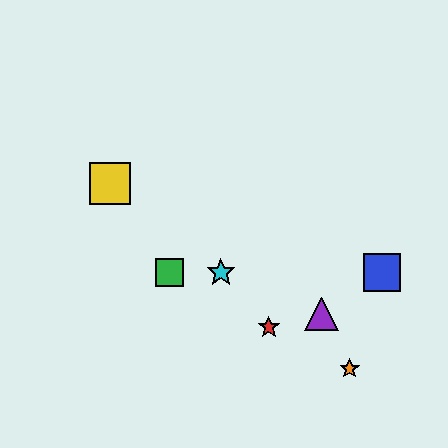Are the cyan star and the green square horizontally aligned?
Yes, both are at y≈272.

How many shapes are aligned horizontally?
3 shapes (the blue square, the green square, the cyan star) are aligned horizontally.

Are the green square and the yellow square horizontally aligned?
No, the green square is at y≈272 and the yellow square is at y≈183.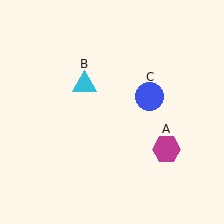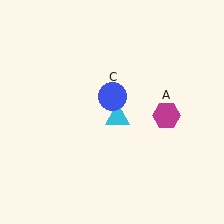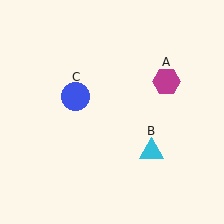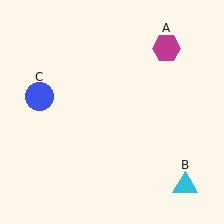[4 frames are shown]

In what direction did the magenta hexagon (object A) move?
The magenta hexagon (object A) moved up.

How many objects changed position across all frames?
3 objects changed position: magenta hexagon (object A), cyan triangle (object B), blue circle (object C).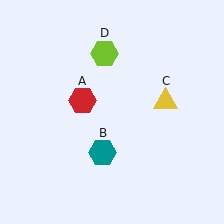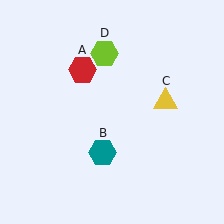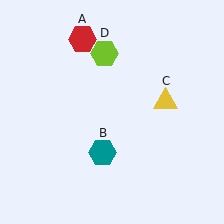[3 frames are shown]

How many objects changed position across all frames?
1 object changed position: red hexagon (object A).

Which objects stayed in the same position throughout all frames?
Teal hexagon (object B) and yellow triangle (object C) and lime hexagon (object D) remained stationary.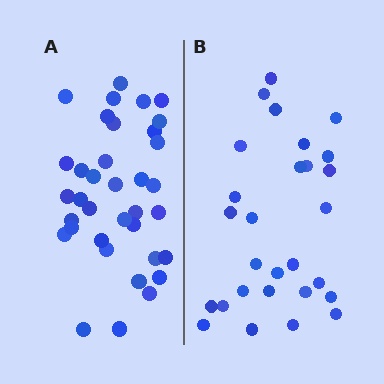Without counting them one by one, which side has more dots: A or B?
Region A (the left region) has more dots.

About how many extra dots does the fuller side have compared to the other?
Region A has roughly 8 or so more dots than region B.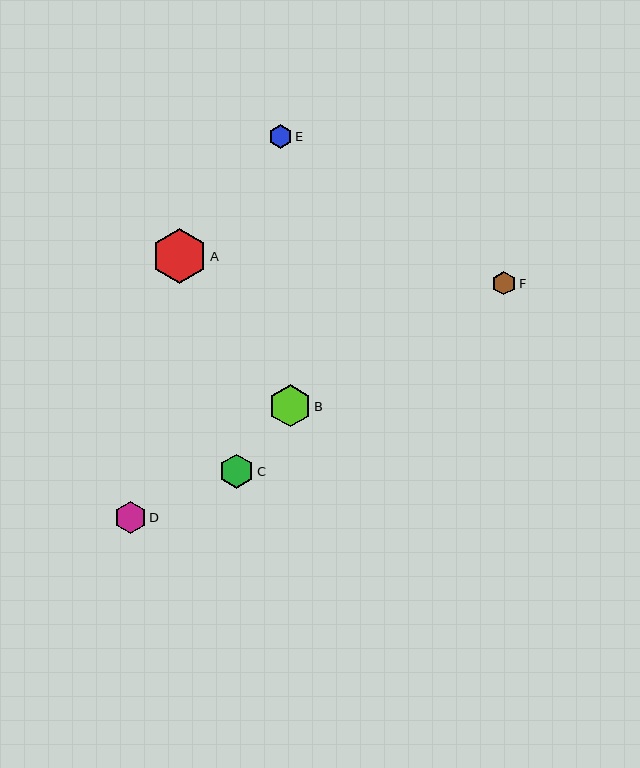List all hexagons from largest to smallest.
From largest to smallest: A, B, C, D, E, F.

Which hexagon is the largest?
Hexagon A is the largest with a size of approximately 55 pixels.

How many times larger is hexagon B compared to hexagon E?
Hexagon B is approximately 1.8 times the size of hexagon E.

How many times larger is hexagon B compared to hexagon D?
Hexagon B is approximately 1.3 times the size of hexagon D.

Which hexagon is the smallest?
Hexagon F is the smallest with a size of approximately 23 pixels.